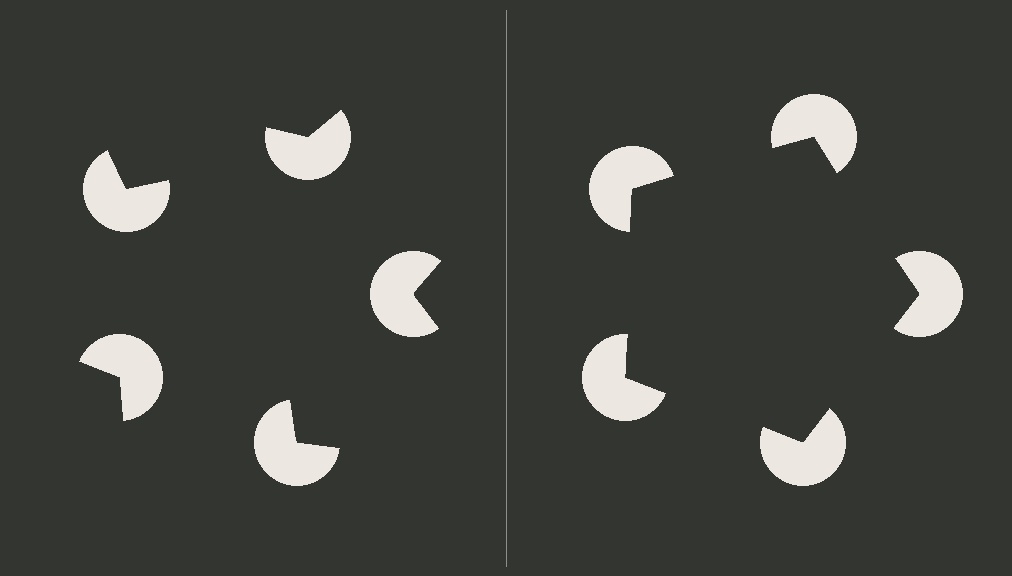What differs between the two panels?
The pac-man discs are positioned identically on both sides; only the wedge orientations differ. On the right they align to a pentagon; on the left they are misaligned.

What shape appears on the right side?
An illusory pentagon.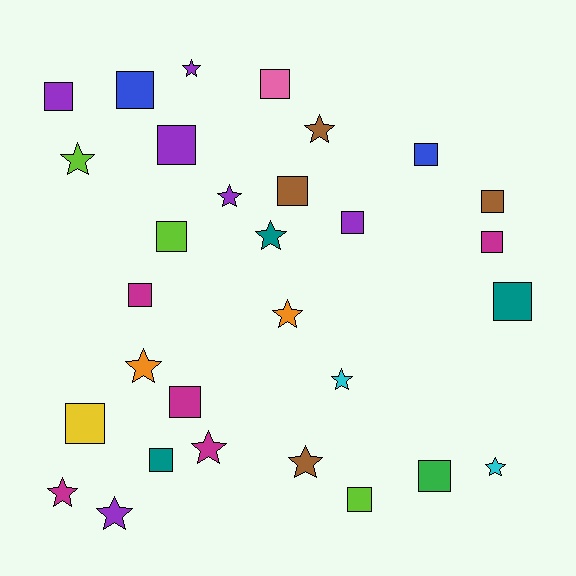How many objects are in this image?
There are 30 objects.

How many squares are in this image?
There are 17 squares.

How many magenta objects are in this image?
There are 5 magenta objects.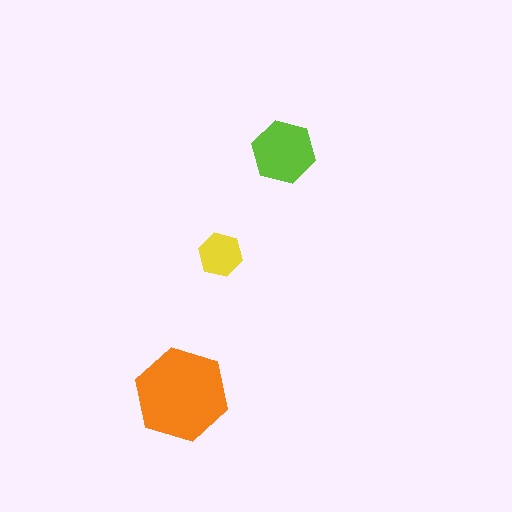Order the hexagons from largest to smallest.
the orange one, the lime one, the yellow one.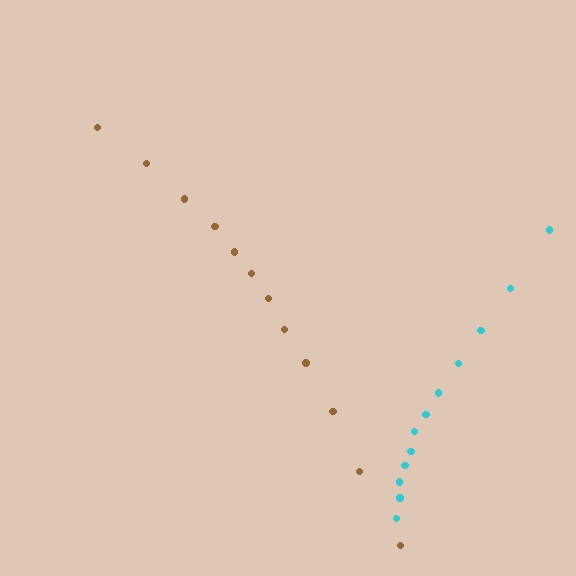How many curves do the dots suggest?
There are 2 distinct paths.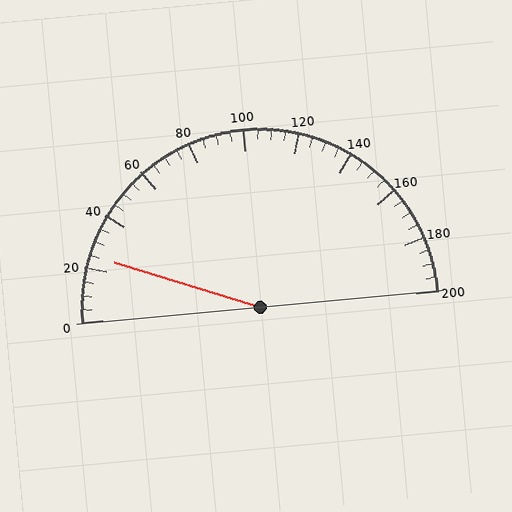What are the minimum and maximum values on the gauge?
The gauge ranges from 0 to 200.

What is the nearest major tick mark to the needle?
The nearest major tick mark is 20.